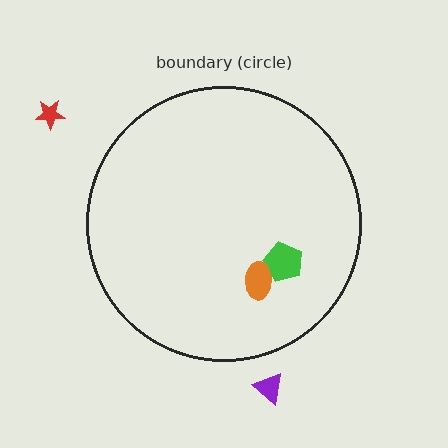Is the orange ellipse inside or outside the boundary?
Inside.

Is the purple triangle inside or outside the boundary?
Outside.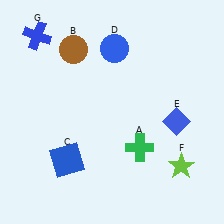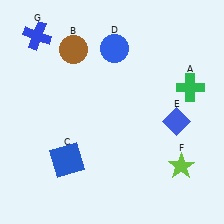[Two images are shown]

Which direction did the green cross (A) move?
The green cross (A) moved up.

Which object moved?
The green cross (A) moved up.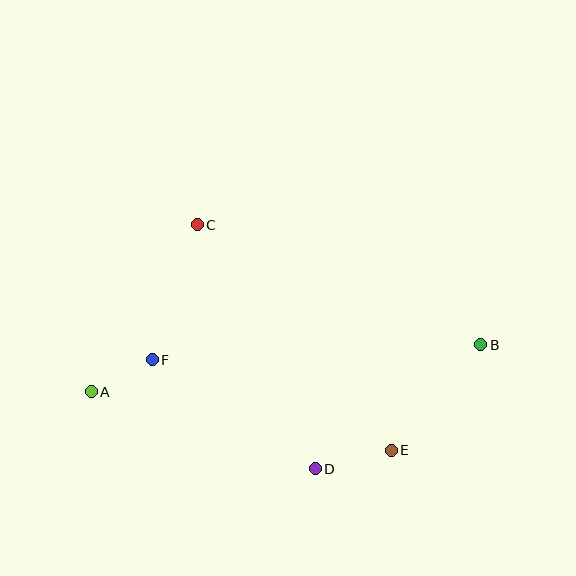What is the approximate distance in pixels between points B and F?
The distance between B and F is approximately 329 pixels.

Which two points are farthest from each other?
Points A and B are farthest from each other.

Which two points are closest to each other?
Points A and F are closest to each other.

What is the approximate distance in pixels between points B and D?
The distance between B and D is approximately 207 pixels.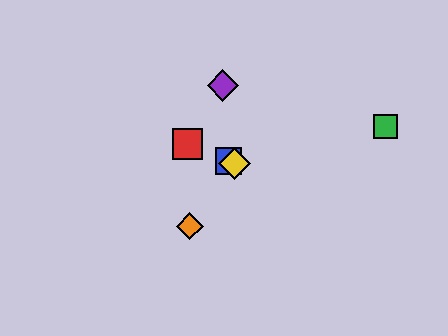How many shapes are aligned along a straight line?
3 shapes (the red square, the blue square, the yellow diamond) are aligned along a straight line.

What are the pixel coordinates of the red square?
The red square is at (187, 144).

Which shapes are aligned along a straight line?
The red square, the blue square, the yellow diamond are aligned along a straight line.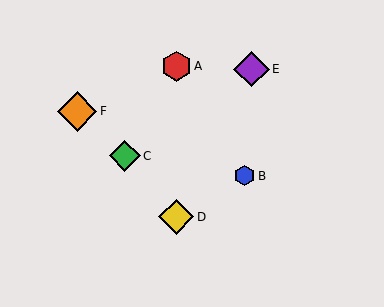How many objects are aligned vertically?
2 objects (A, D) are aligned vertically.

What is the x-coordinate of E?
Object E is at x≈251.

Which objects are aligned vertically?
Objects A, D are aligned vertically.